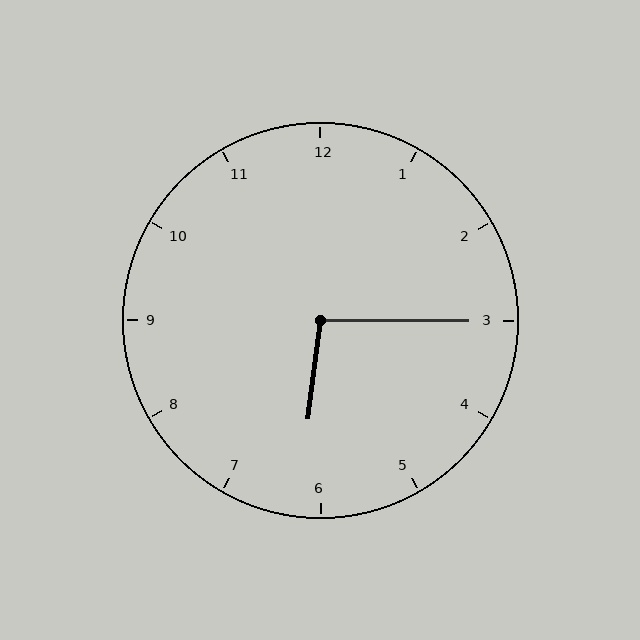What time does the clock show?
6:15.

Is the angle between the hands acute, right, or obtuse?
It is obtuse.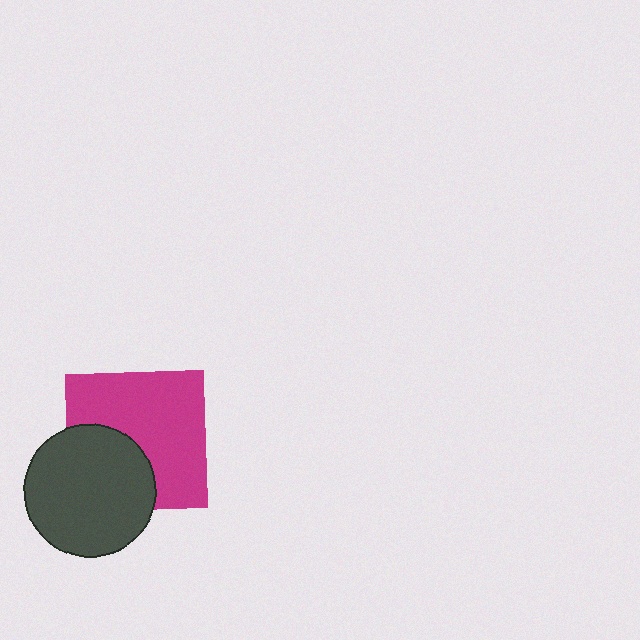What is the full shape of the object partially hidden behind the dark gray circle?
The partially hidden object is a magenta square.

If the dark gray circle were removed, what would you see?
You would see the complete magenta square.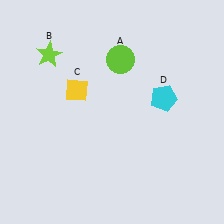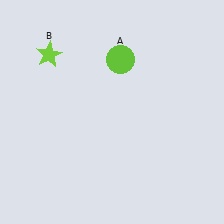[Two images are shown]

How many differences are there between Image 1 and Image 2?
There are 2 differences between the two images.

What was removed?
The cyan pentagon (D), the yellow diamond (C) were removed in Image 2.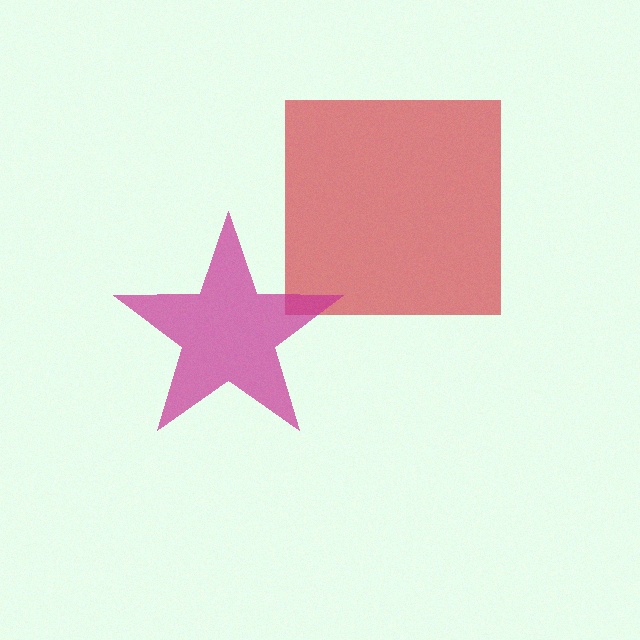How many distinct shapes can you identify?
There are 2 distinct shapes: a red square, a magenta star.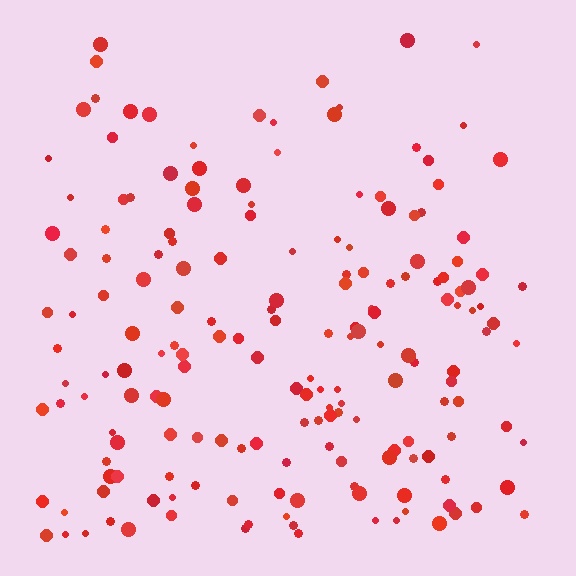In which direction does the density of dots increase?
From top to bottom, with the bottom side densest.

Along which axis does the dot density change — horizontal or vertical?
Vertical.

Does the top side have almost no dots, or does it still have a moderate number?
Still a moderate number, just noticeably fewer than the bottom.